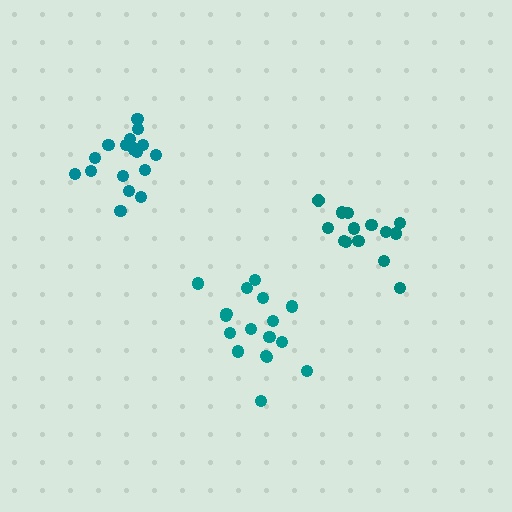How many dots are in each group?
Group 1: 18 dots, Group 2: 18 dots, Group 3: 14 dots (50 total).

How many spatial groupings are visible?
There are 3 spatial groupings.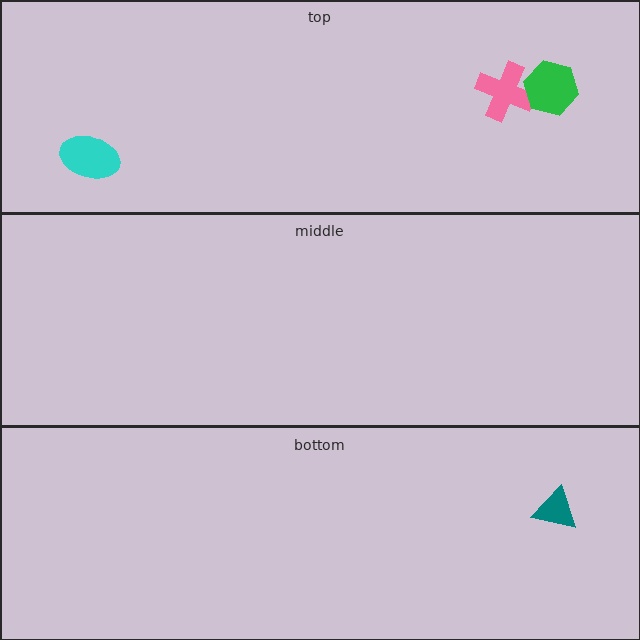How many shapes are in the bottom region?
1.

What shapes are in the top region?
The pink cross, the green hexagon, the cyan ellipse.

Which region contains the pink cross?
The top region.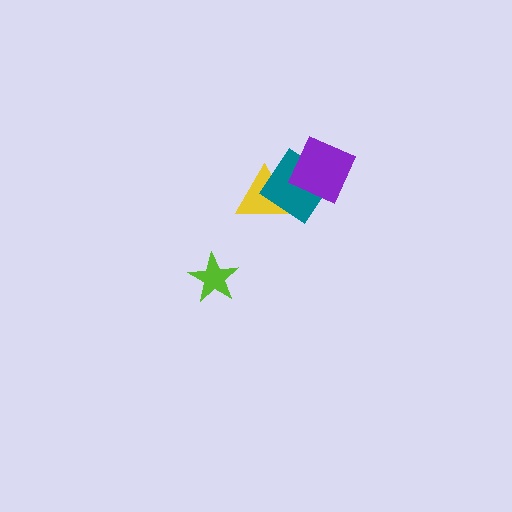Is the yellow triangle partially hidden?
Yes, it is partially covered by another shape.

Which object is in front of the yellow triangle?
The teal diamond is in front of the yellow triangle.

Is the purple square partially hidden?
No, no other shape covers it.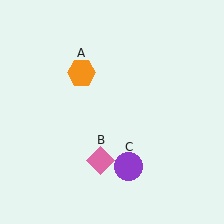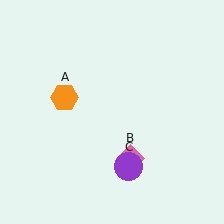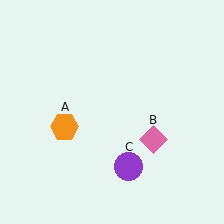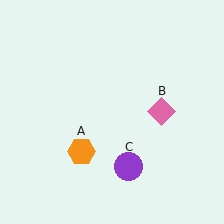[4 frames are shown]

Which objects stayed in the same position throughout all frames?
Purple circle (object C) remained stationary.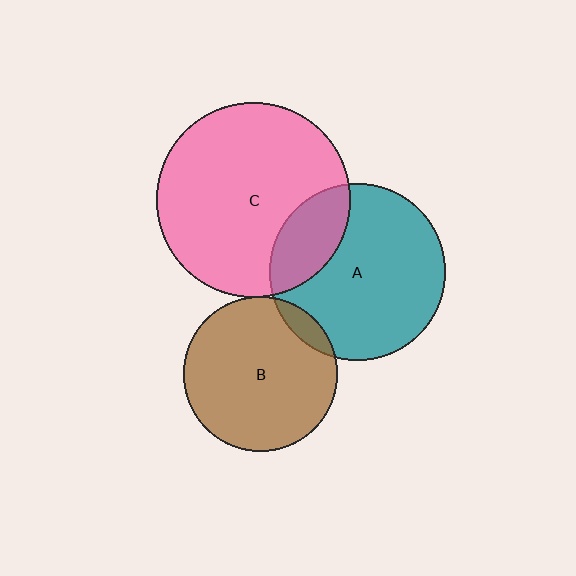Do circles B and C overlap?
Yes.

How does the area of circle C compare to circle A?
Approximately 1.2 times.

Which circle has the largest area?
Circle C (pink).